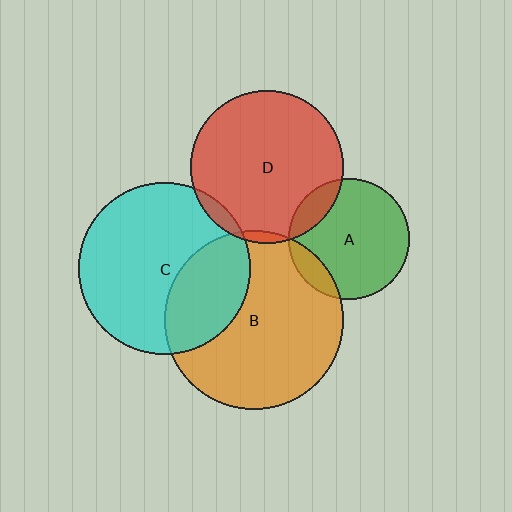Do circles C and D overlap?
Yes.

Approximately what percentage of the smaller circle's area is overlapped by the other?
Approximately 5%.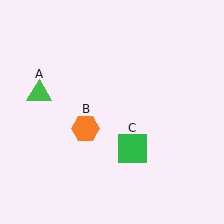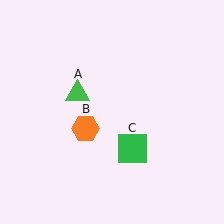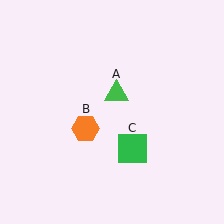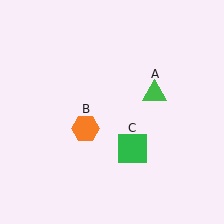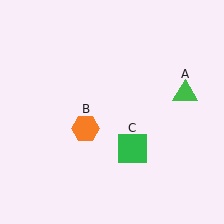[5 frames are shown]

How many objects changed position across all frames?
1 object changed position: green triangle (object A).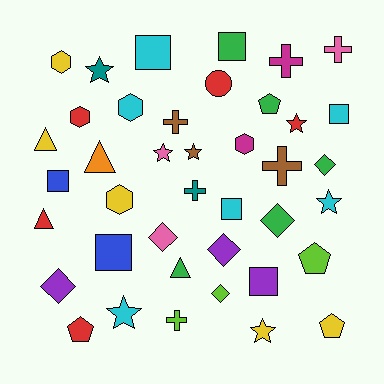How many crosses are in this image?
There are 6 crosses.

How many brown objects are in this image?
There are 3 brown objects.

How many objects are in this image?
There are 40 objects.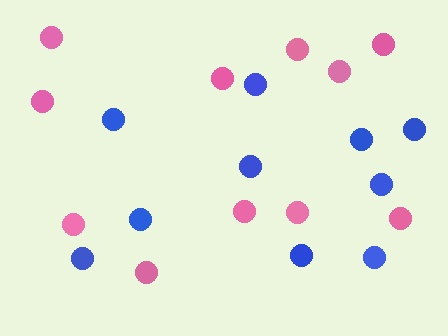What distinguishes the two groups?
There are 2 groups: one group of blue circles (10) and one group of pink circles (11).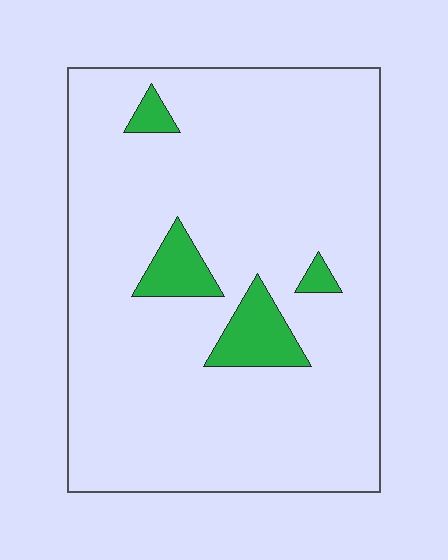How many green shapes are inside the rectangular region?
4.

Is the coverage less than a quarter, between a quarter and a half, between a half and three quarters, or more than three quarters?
Less than a quarter.